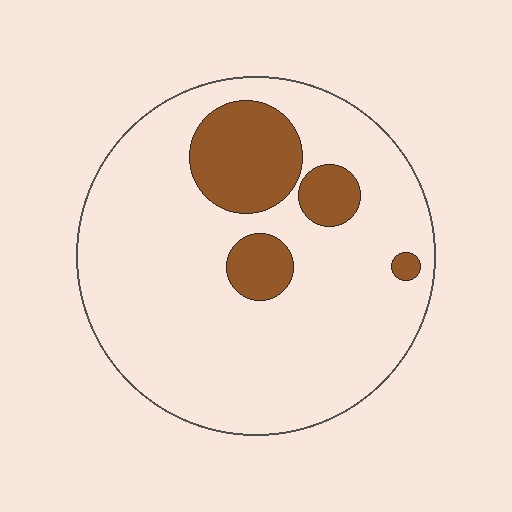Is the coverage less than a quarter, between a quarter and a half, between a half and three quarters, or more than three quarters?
Less than a quarter.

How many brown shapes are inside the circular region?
4.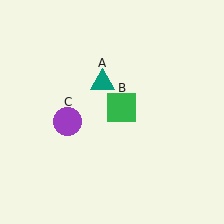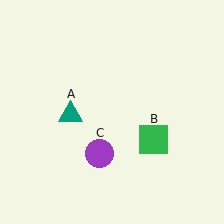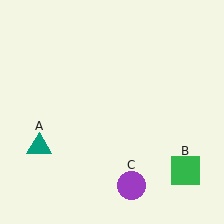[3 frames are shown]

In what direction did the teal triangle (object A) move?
The teal triangle (object A) moved down and to the left.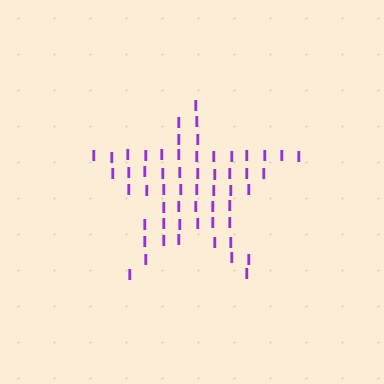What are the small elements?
The small elements are letter I's.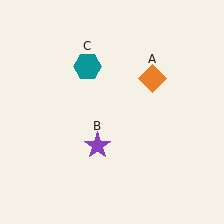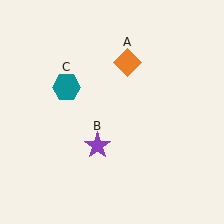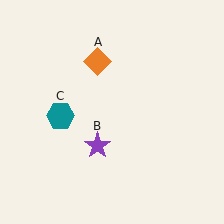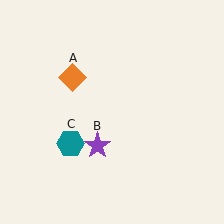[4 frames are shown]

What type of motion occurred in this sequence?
The orange diamond (object A), teal hexagon (object C) rotated counterclockwise around the center of the scene.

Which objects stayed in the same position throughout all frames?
Purple star (object B) remained stationary.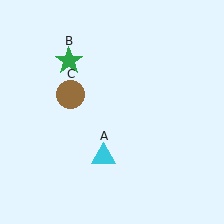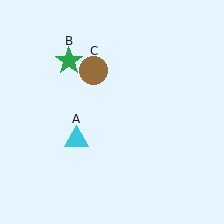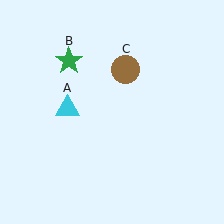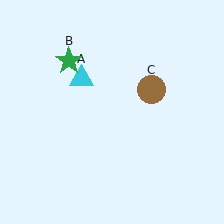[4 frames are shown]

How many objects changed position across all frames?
2 objects changed position: cyan triangle (object A), brown circle (object C).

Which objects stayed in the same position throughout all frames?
Green star (object B) remained stationary.